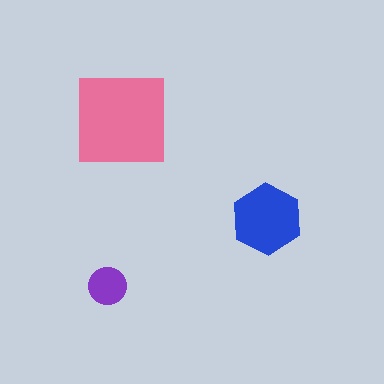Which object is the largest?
The pink square.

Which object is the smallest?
The purple circle.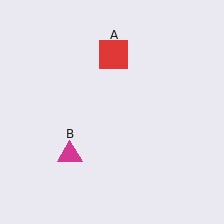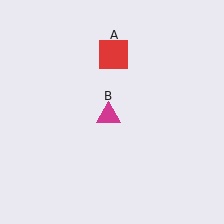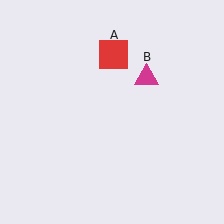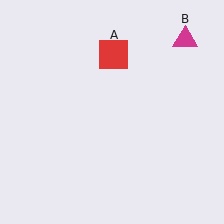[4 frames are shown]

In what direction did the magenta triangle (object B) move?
The magenta triangle (object B) moved up and to the right.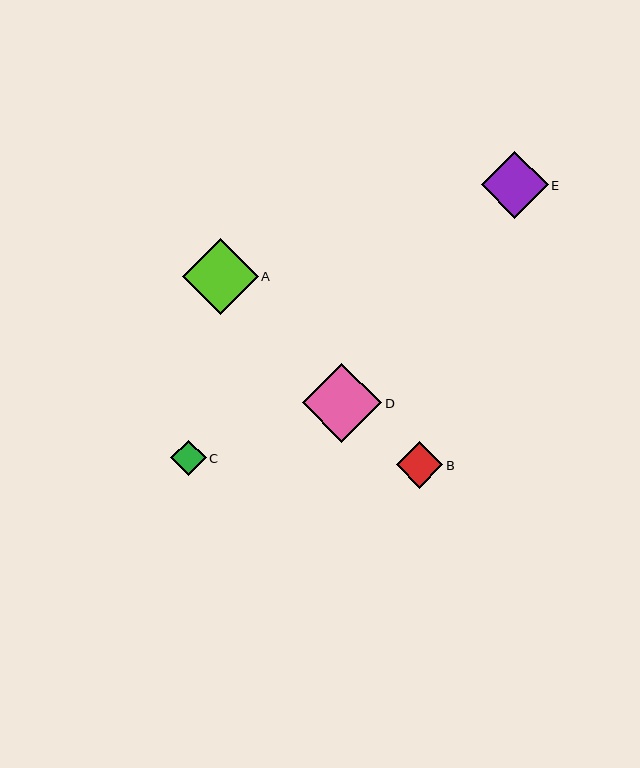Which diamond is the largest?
Diamond D is the largest with a size of approximately 80 pixels.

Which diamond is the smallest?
Diamond C is the smallest with a size of approximately 35 pixels.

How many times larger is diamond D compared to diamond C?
Diamond D is approximately 2.2 times the size of diamond C.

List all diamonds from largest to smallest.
From largest to smallest: D, A, E, B, C.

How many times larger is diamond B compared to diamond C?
Diamond B is approximately 1.3 times the size of diamond C.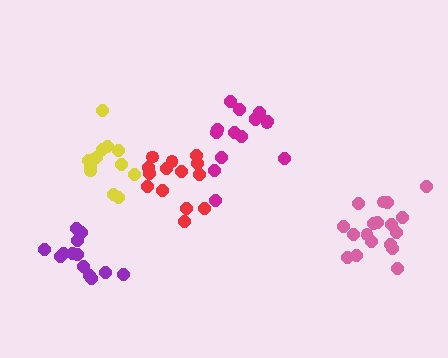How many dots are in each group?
Group 1: 13 dots, Group 2: 15 dots, Group 3: 14 dots, Group 4: 13 dots, Group 5: 18 dots (73 total).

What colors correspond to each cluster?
The clusters are colored: yellow, magenta, red, purple, pink.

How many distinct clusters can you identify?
There are 5 distinct clusters.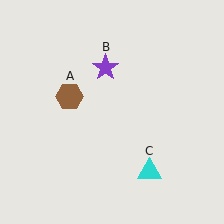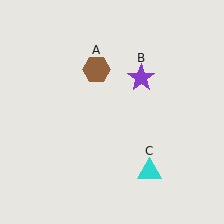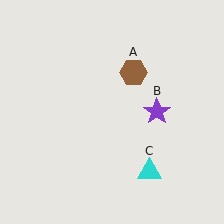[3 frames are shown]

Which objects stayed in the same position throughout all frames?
Cyan triangle (object C) remained stationary.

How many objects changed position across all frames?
2 objects changed position: brown hexagon (object A), purple star (object B).